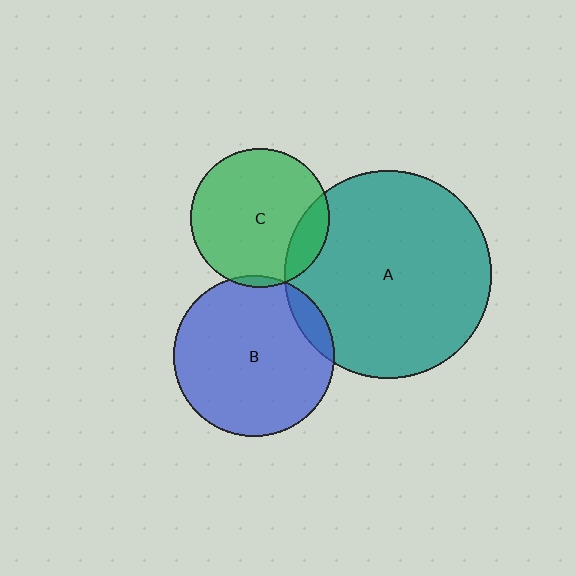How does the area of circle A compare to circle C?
Approximately 2.2 times.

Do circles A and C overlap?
Yes.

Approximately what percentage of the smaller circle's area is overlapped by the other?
Approximately 15%.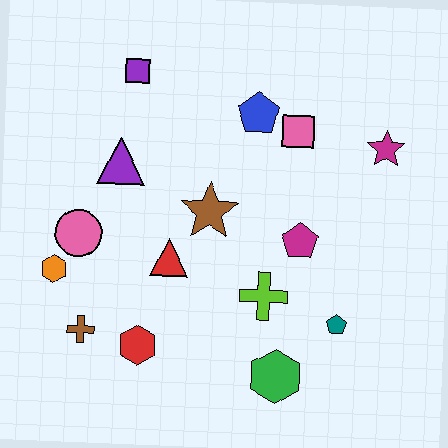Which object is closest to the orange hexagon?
The pink circle is closest to the orange hexagon.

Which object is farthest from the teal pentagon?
The purple square is farthest from the teal pentagon.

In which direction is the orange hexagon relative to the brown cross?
The orange hexagon is above the brown cross.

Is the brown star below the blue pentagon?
Yes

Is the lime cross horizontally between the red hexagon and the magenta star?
Yes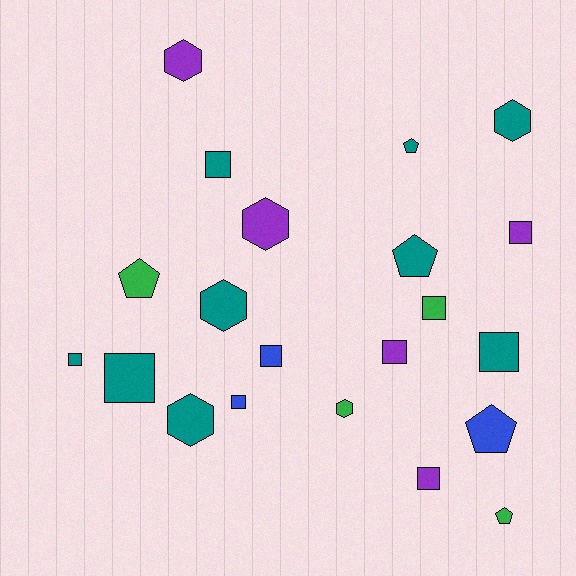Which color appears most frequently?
Teal, with 9 objects.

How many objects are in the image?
There are 21 objects.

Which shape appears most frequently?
Square, with 10 objects.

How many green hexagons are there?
There is 1 green hexagon.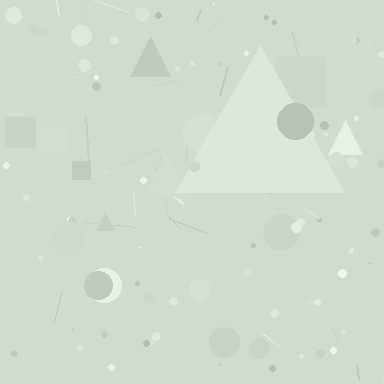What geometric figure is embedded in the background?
A triangle is embedded in the background.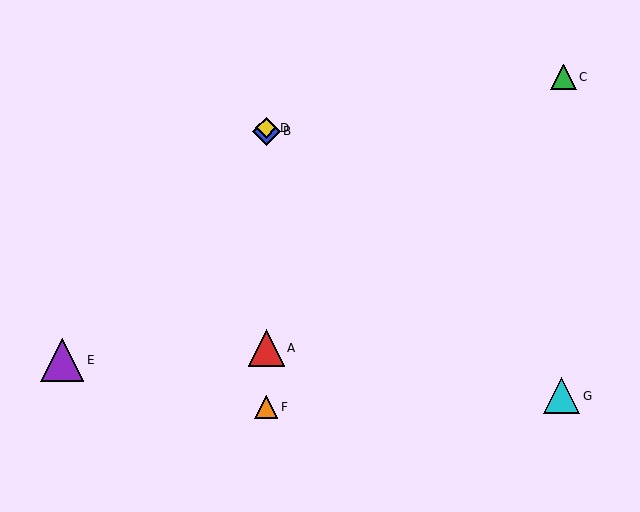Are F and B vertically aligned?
Yes, both are at x≈266.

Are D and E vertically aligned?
No, D is at x≈266 and E is at x≈62.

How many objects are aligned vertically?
4 objects (A, B, D, F) are aligned vertically.